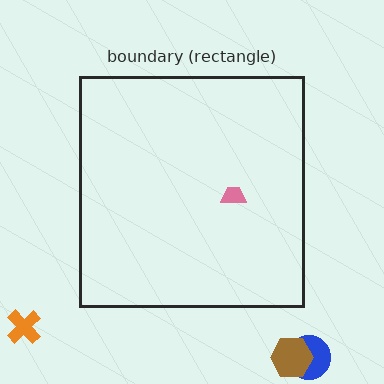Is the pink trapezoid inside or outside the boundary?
Inside.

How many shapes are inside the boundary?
1 inside, 3 outside.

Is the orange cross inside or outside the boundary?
Outside.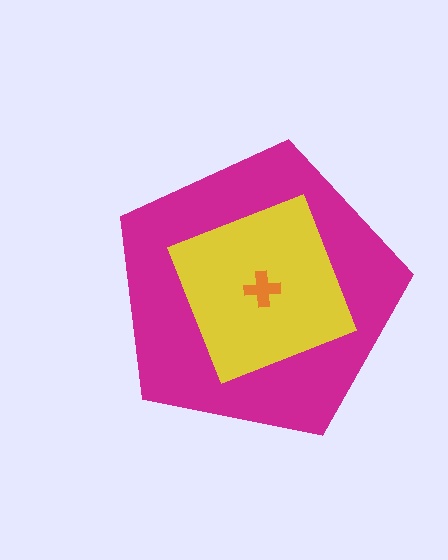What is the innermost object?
The orange cross.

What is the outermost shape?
The magenta pentagon.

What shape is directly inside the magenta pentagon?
The yellow square.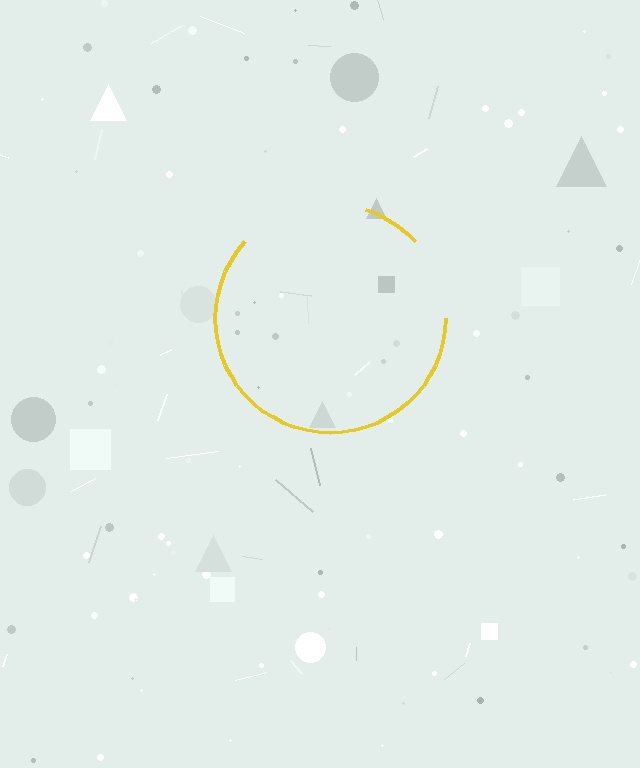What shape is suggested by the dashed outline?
The dashed outline suggests a circle.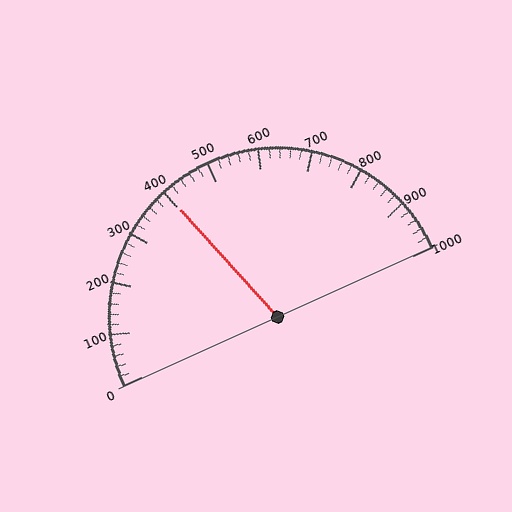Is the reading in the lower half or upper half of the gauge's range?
The reading is in the lower half of the range (0 to 1000).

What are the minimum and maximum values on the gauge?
The gauge ranges from 0 to 1000.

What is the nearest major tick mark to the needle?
The nearest major tick mark is 400.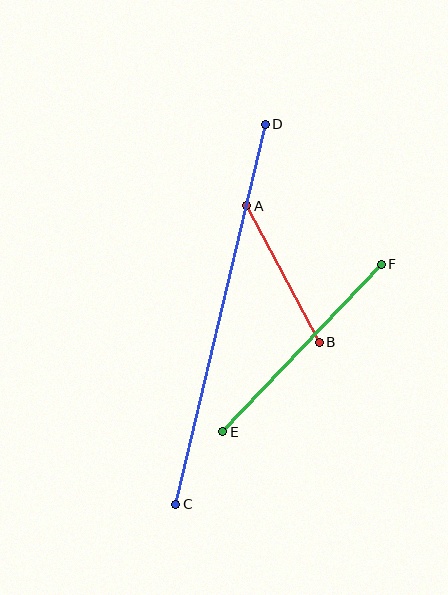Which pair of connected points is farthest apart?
Points C and D are farthest apart.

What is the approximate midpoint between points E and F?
The midpoint is at approximately (302, 348) pixels.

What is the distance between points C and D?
The distance is approximately 391 pixels.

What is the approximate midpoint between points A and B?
The midpoint is at approximately (283, 274) pixels.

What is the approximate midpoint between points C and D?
The midpoint is at approximately (220, 314) pixels.